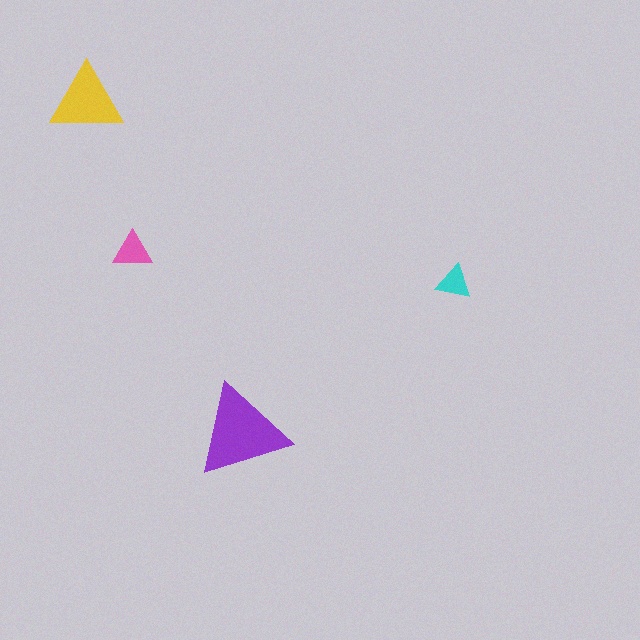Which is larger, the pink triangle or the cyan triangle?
The pink one.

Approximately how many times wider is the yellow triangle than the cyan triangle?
About 2 times wider.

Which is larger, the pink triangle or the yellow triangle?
The yellow one.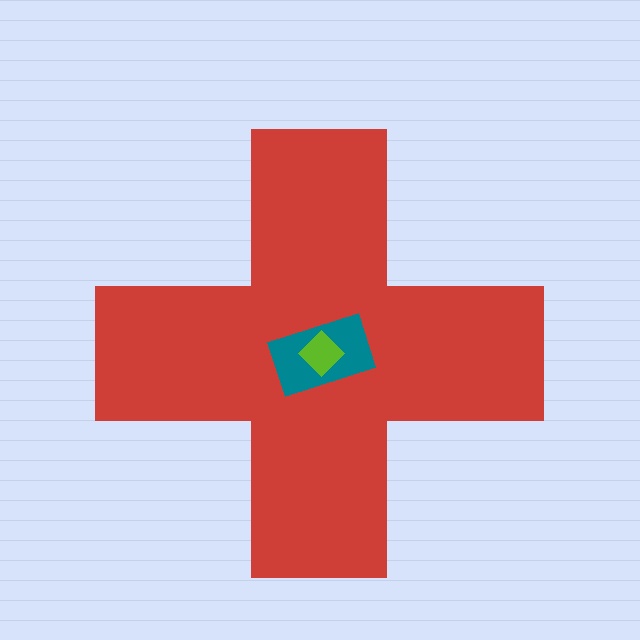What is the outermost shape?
The red cross.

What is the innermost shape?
The lime diamond.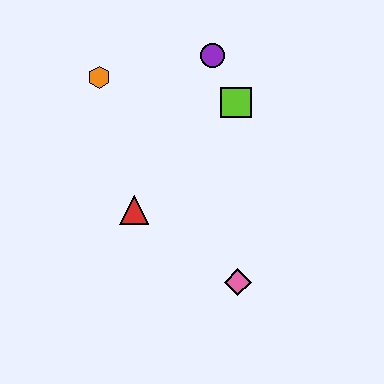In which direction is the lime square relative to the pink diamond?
The lime square is above the pink diamond.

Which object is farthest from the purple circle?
The pink diamond is farthest from the purple circle.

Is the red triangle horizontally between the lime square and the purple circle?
No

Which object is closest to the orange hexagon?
The purple circle is closest to the orange hexagon.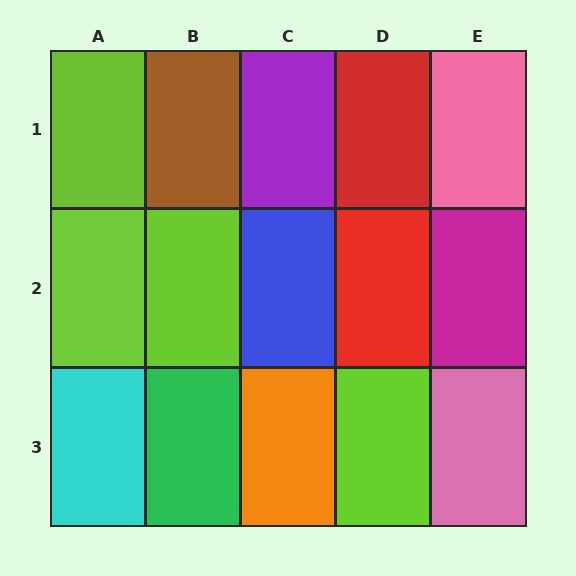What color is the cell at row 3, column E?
Pink.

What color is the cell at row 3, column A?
Cyan.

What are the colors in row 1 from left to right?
Lime, brown, purple, red, pink.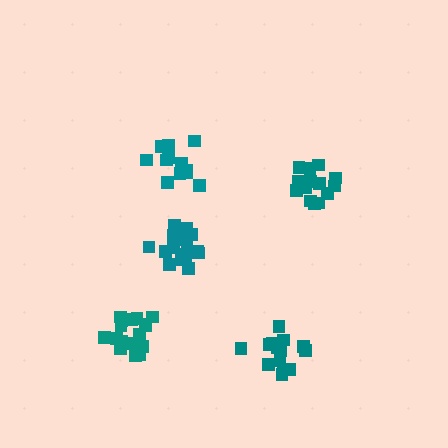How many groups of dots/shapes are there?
There are 5 groups.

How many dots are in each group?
Group 1: 18 dots, Group 2: 17 dots, Group 3: 15 dots, Group 4: 14 dots, Group 5: 13 dots (77 total).